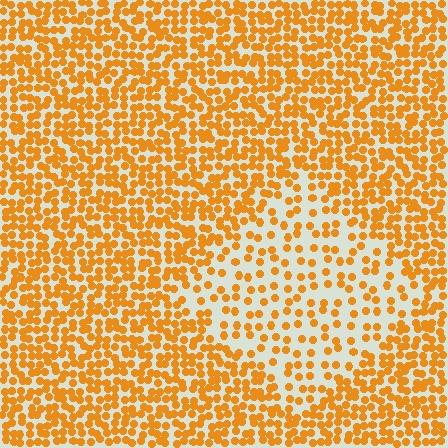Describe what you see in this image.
The image contains small orange elements arranged at two different densities. A diamond-shaped region is visible where the elements are less densely packed than the surrounding area.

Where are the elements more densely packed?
The elements are more densely packed outside the diamond boundary.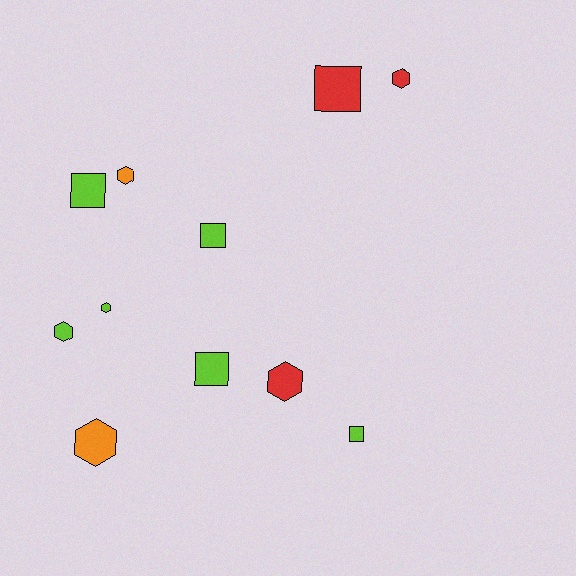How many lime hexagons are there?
There are 2 lime hexagons.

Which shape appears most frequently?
Hexagon, with 6 objects.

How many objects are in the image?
There are 11 objects.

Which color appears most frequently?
Lime, with 6 objects.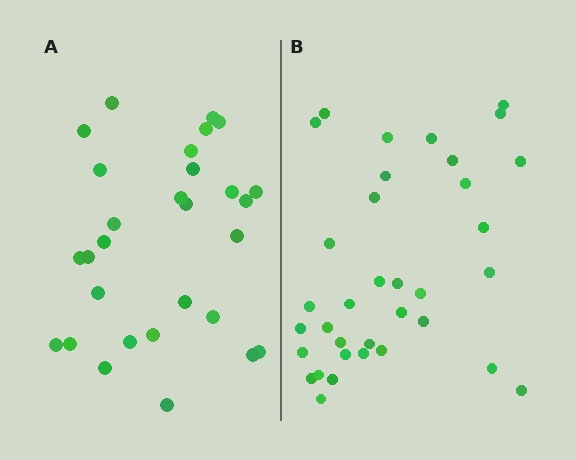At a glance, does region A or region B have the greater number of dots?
Region B (the right region) has more dots.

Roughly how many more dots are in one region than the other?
Region B has about 6 more dots than region A.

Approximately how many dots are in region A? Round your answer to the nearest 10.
About 30 dots. (The exact count is 29, which rounds to 30.)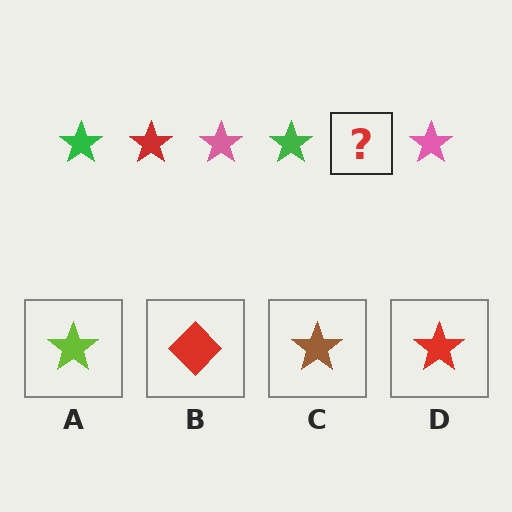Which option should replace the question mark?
Option D.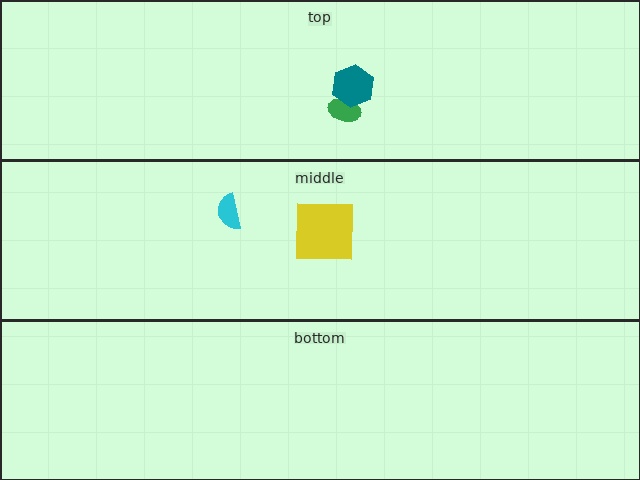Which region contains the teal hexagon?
The top region.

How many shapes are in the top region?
2.